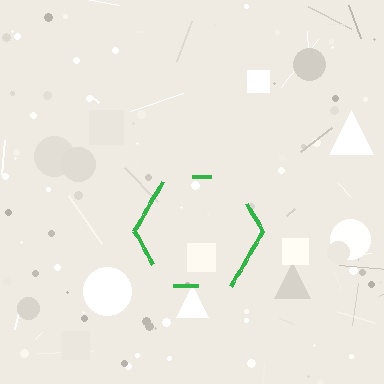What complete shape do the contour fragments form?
The contour fragments form a hexagon.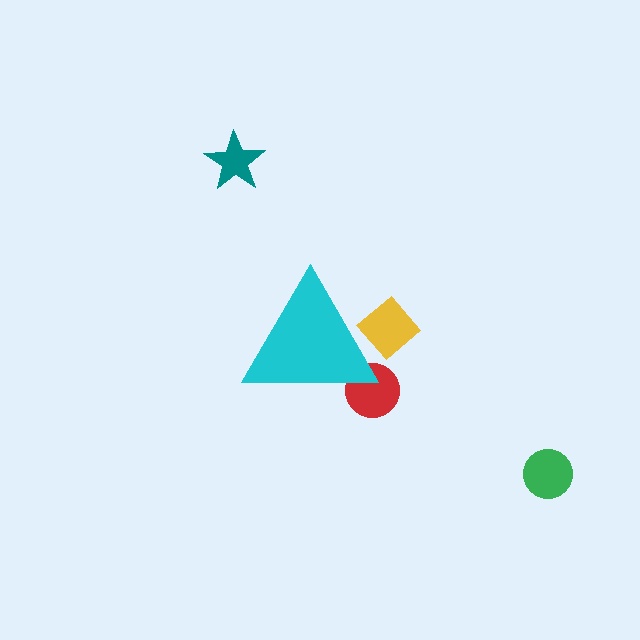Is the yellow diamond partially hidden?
Yes, the yellow diamond is partially hidden behind the cyan triangle.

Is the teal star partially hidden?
No, the teal star is fully visible.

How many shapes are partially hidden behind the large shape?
2 shapes are partially hidden.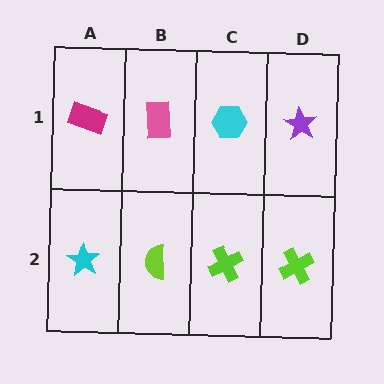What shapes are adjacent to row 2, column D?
A purple star (row 1, column D), a lime cross (row 2, column C).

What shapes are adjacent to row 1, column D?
A lime cross (row 2, column D), a cyan hexagon (row 1, column C).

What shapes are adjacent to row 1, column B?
A lime semicircle (row 2, column B), a magenta rectangle (row 1, column A), a cyan hexagon (row 1, column C).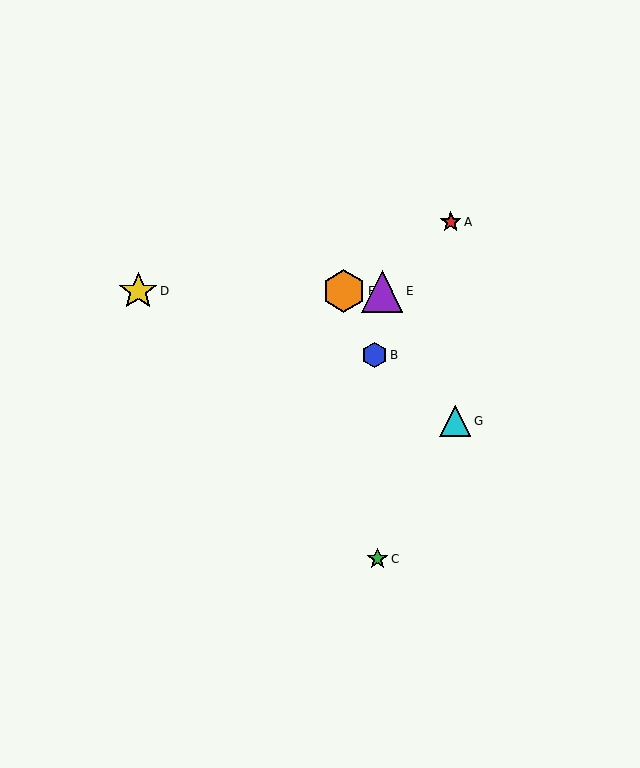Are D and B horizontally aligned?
No, D is at y≈291 and B is at y≈355.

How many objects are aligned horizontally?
3 objects (D, E, F) are aligned horizontally.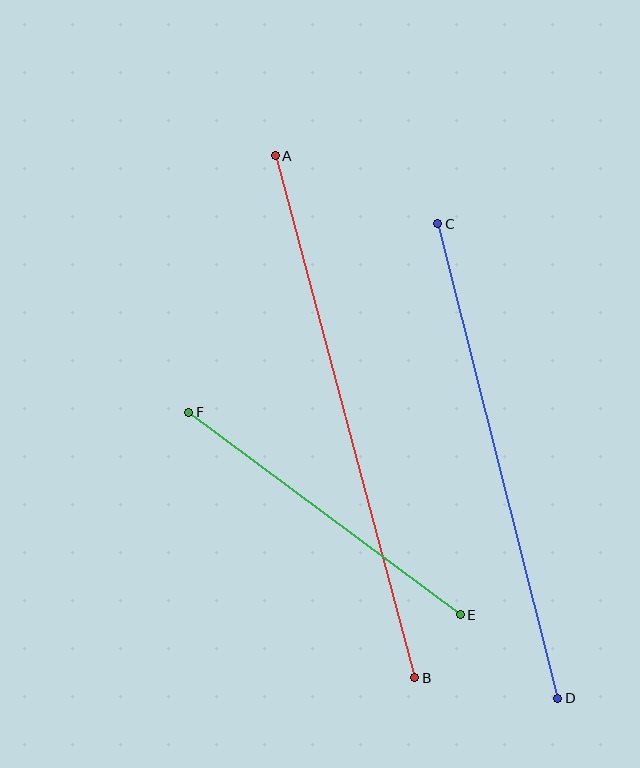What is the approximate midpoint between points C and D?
The midpoint is at approximately (498, 461) pixels.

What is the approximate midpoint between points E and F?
The midpoint is at approximately (325, 513) pixels.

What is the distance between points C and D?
The distance is approximately 490 pixels.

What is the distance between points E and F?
The distance is approximately 339 pixels.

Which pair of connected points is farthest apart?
Points A and B are farthest apart.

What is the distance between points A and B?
The distance is approximately 540 pixels.